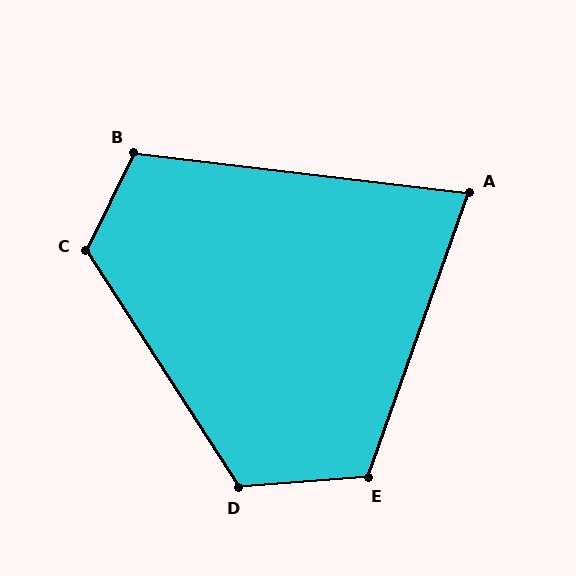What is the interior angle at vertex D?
Approximately 118 degrees (obtuse).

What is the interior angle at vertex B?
Approximately 109 degrees (obtuse).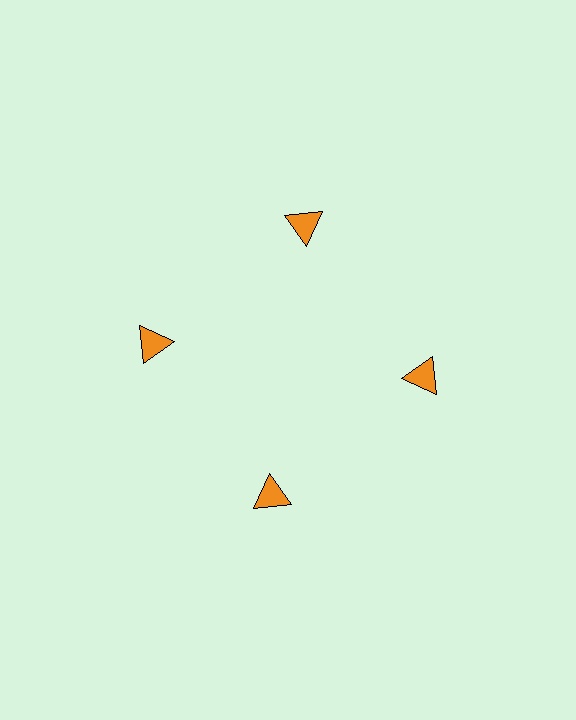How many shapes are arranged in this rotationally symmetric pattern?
There are 4 shapes, arranged in 4 groups of 1.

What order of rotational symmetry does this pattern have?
This pattern has 4-fold rotational symmetry.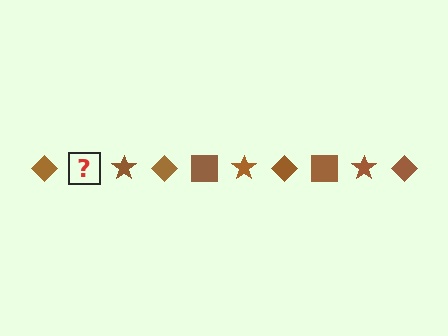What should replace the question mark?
The question mark should be replaced with a brown square.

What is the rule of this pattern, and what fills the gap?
The rule is that the pattern cycles through diamond, square, star shapes in brown. The gap should be filled with a brown square.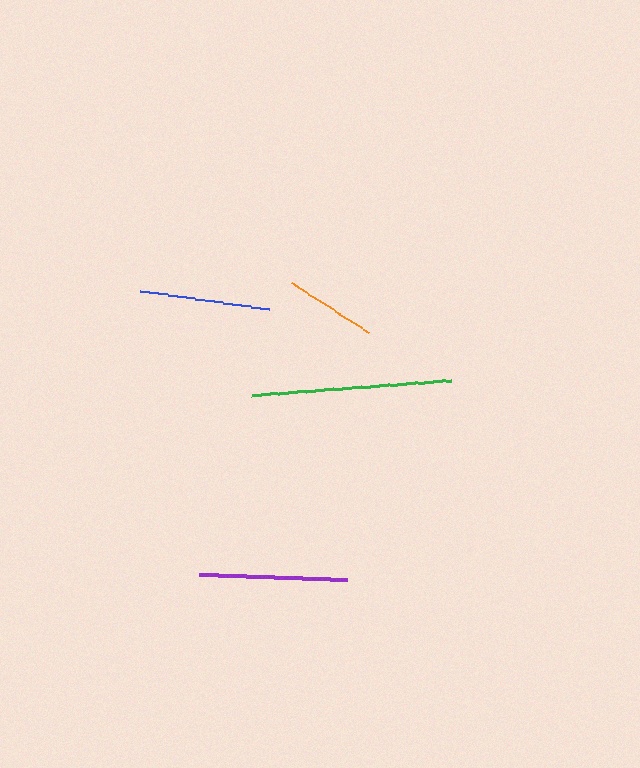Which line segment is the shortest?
The orange line is the shortest at approximately 92 pixels.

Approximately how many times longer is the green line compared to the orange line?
The green line is approximately 2.2 times the length of the orange line.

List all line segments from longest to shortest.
From longest to shortest: green, purple, blue, orange.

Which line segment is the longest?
The green line is the longest at approximately 200 pixels.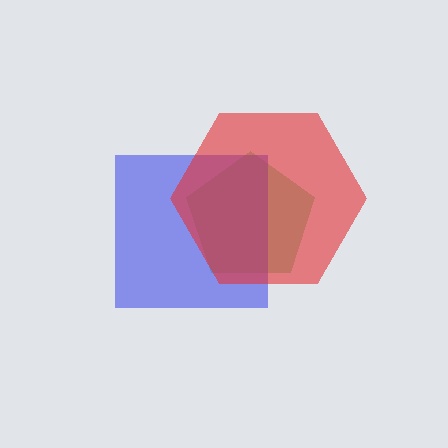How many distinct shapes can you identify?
There are 3 distinct shapes: a green pentagon, a blue square, a red hexagon.